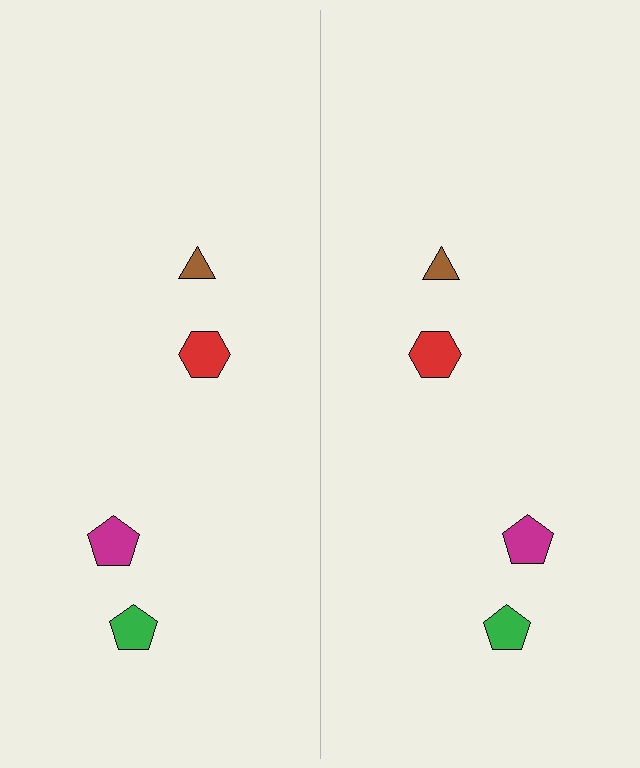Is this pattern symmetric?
Yes, this pattern has bilateral (reflection) symmetry.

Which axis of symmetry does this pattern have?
The pattern has a vertical axis of symmetry running through the center of the image.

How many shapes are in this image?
There are 8 shapes in this image.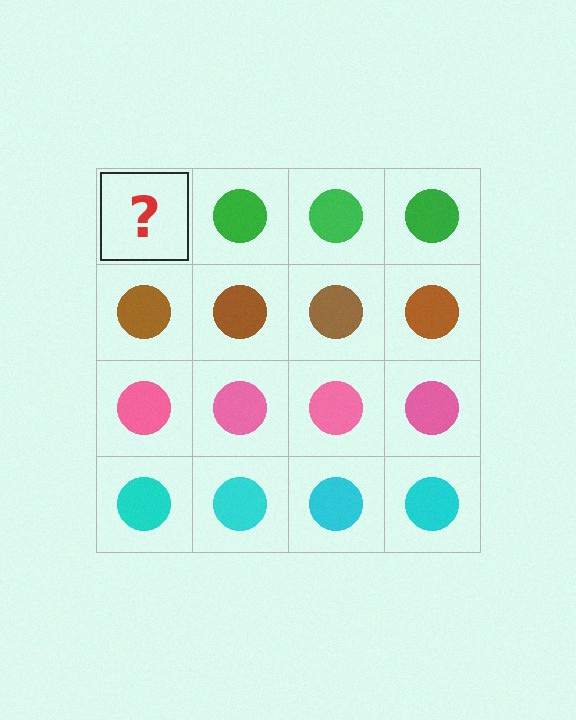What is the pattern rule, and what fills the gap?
The rule is that each row has a consistent color. The gap should be filled with a green circle.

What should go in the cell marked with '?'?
The missing cell should contain a green circle.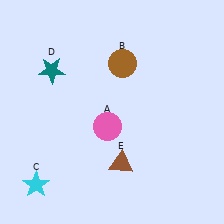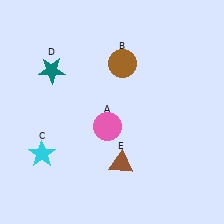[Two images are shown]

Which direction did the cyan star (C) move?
The cyan star (C) moved up.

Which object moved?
The cyan star (C) moved up.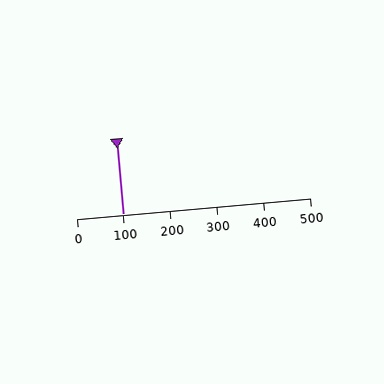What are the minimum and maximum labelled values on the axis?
The axis runs from 0 to 500.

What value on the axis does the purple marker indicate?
The marker indicates approximately 100.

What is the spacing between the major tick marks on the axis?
The major ticks are spaced 100 apart.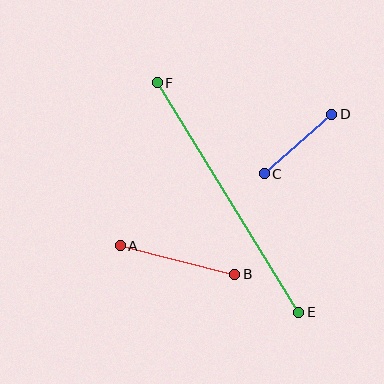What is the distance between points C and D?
The distance is approximately 90 pixels.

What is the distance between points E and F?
The distance is approximately 270 pixels.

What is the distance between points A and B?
The distance is approximately 118 pixels.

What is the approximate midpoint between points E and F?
The midpoint is at approximately (228, 198) pixels.